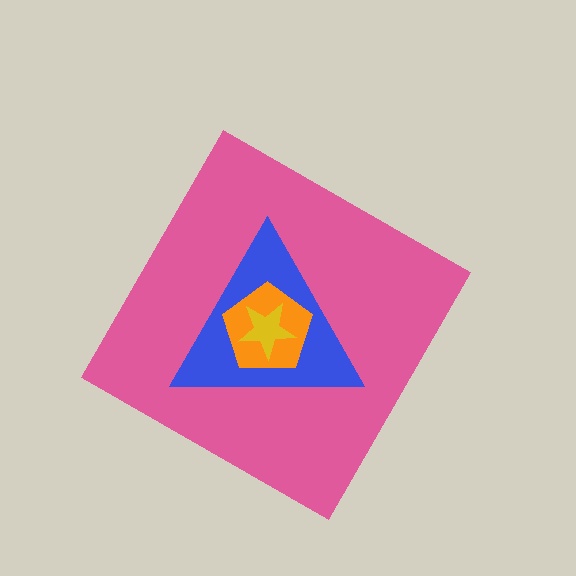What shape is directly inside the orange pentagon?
The yellow star.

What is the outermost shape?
The pink diamond.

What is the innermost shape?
The yellow star.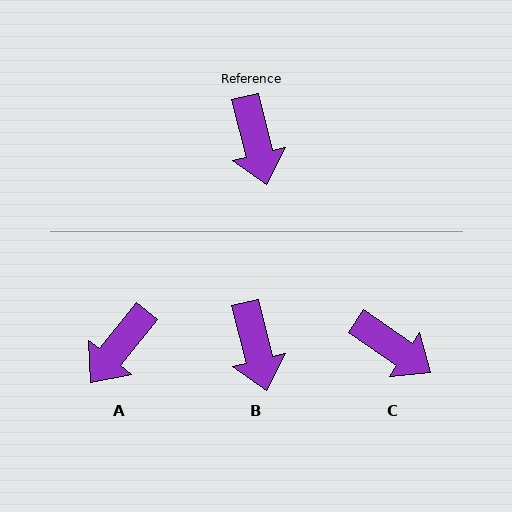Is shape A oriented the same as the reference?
No, it is off by about 53 degrees.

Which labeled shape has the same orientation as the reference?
B.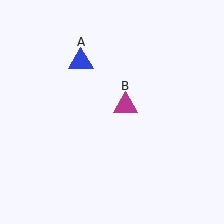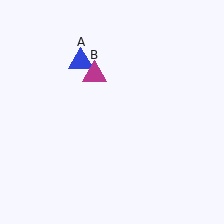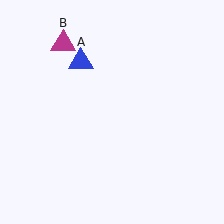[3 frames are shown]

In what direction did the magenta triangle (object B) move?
The magenta triangle (object B) moved up and to the left.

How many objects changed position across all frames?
1 object changed position: magenta triangle (object B).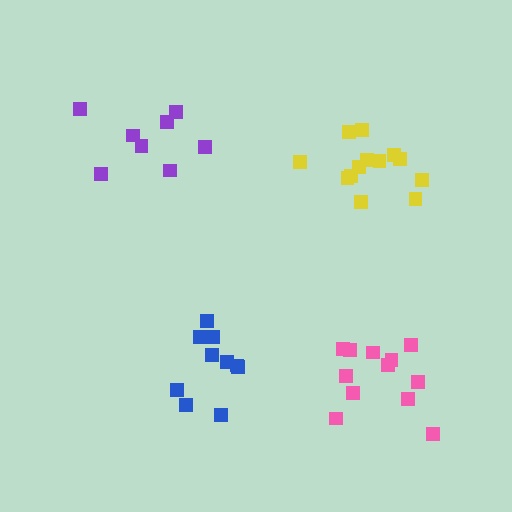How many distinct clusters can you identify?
There are 4 distinct clusters.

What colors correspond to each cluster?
The clusters are colored: purple, blue, yellow, pink.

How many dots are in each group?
Group 1: 8 dots, Group 2: 10 dots, Group 3: 13 dots, Group 4: 12 dots (43 total).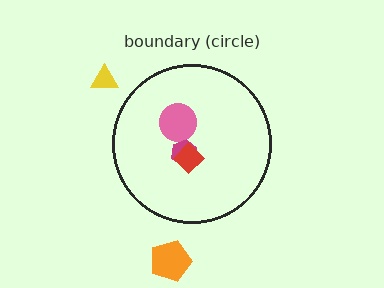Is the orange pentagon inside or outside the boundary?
Outside.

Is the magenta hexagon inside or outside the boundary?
Inside.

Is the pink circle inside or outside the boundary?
Inside.